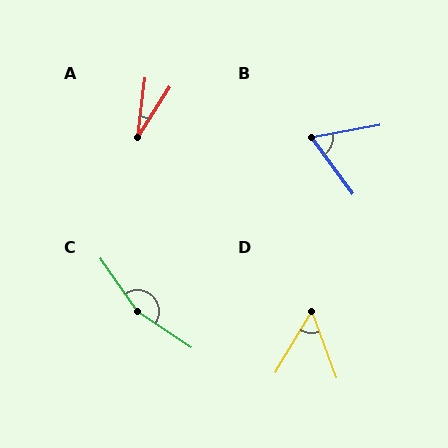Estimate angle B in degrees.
Approximately 64 degrees.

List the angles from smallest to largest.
A (26°), D (51°), B (64°), C (158°).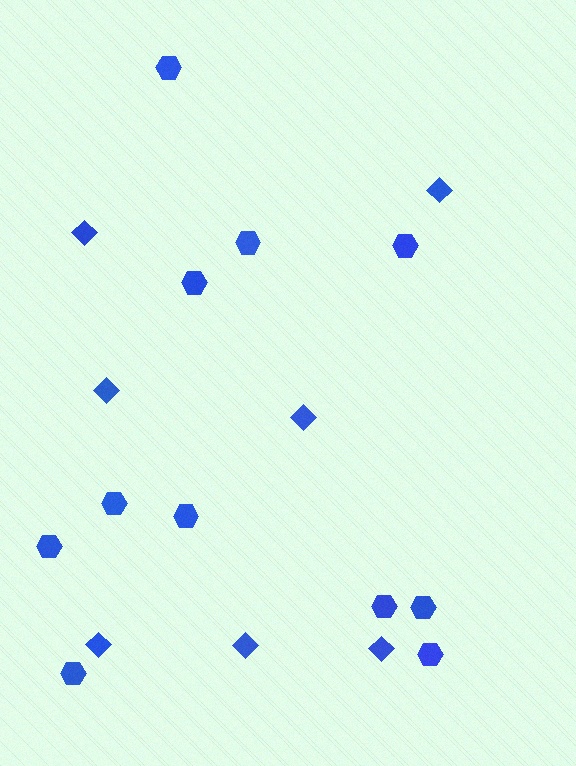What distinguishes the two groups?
There are 2 groups: one group of diamonds (7) and one group of hexagons (11).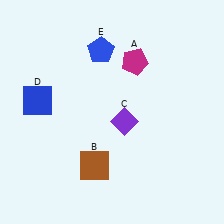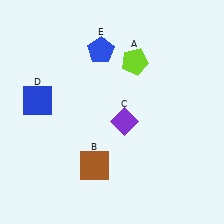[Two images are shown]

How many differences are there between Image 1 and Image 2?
There is 1 difference between the two images.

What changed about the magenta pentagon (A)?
In Image 1, A is magenta. In Image 2, it changed to lime.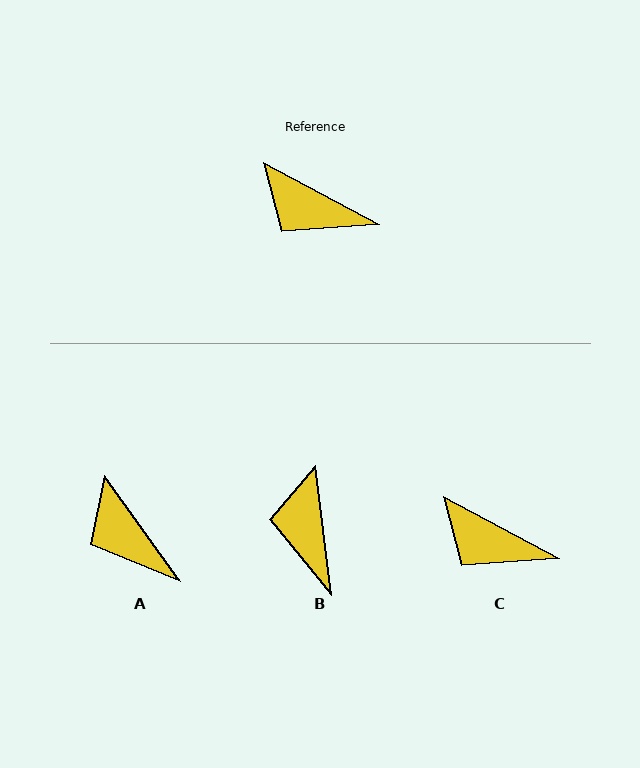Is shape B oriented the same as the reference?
No, it is off by about 55 degrees.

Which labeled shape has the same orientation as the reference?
C.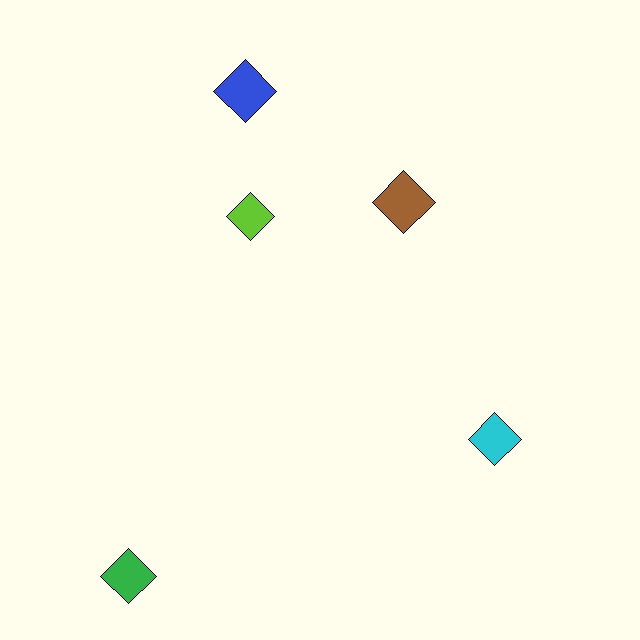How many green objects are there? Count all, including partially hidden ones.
There is 1 green object.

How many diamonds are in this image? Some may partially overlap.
There are 5 diamonds.